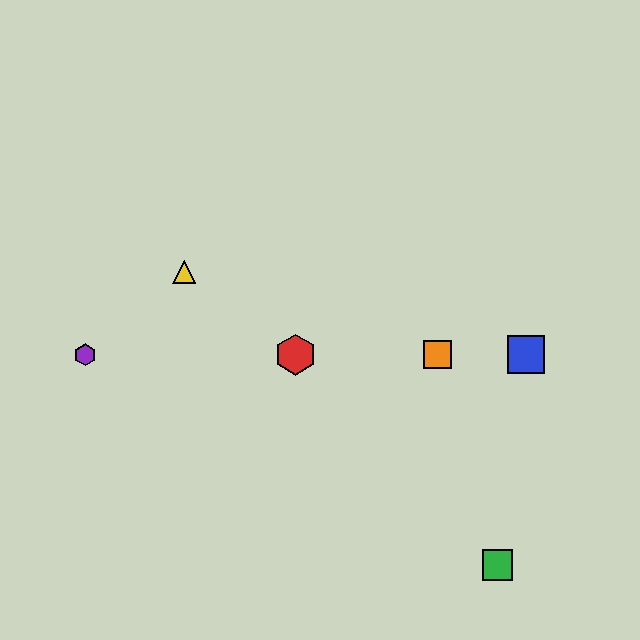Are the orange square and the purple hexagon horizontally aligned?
Yes, both are at y≈355.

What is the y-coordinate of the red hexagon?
The red hexagon is at y≈355.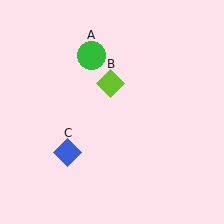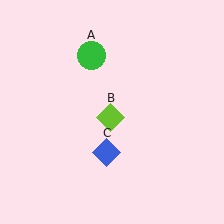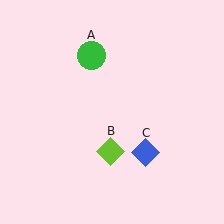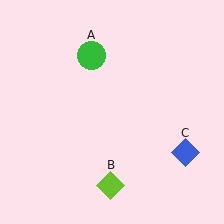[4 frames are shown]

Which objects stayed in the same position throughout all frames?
Green circle (object A) remained stationary.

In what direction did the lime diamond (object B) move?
The lime diamond (object B) moved down.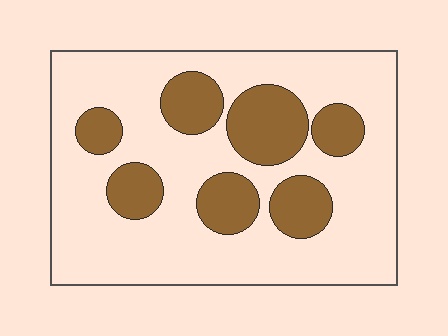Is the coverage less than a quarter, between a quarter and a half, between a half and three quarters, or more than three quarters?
Between a quarter and a half.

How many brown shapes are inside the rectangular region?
7.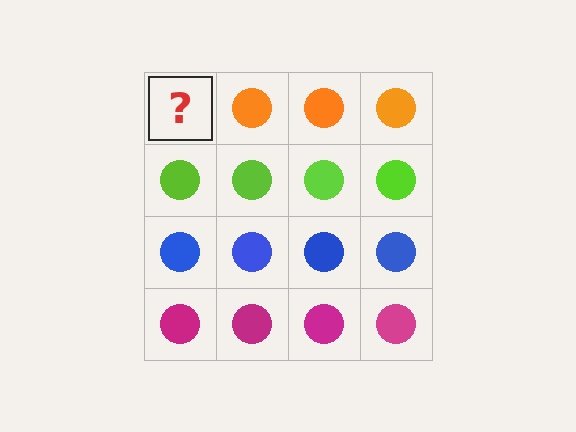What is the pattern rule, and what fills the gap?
The rule is that each row has a consistent color. The gap should be filled with an orange circle.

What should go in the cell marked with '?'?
The missing cell should contain an orange circle.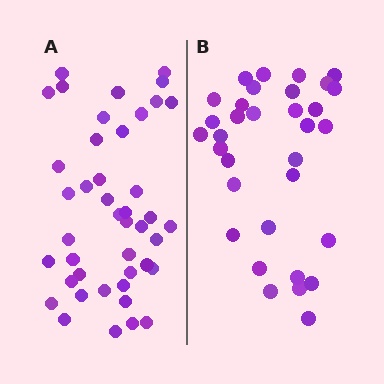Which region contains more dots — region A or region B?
Region A (the left region) has more dots.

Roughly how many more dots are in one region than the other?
Region A has roughly 10 or so more dots than region B.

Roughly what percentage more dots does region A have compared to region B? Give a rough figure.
About 30% more.